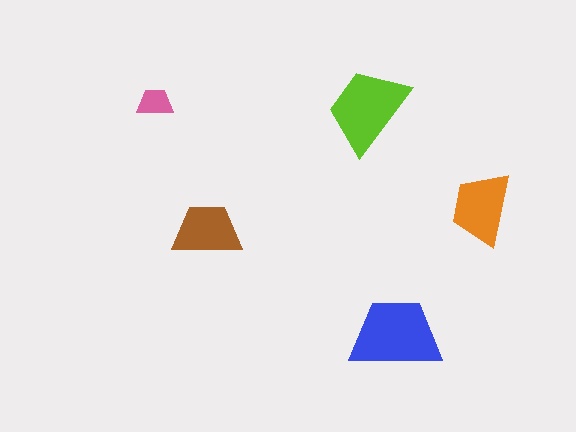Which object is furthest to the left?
The pink trapezoid is leftmost.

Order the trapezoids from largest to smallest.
the blue one, the lime one, the orange one, the brown one, the pink one.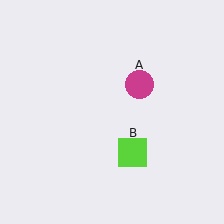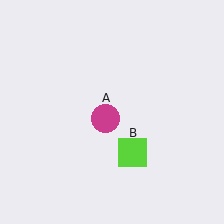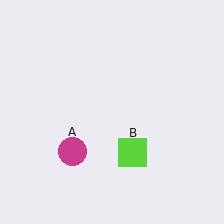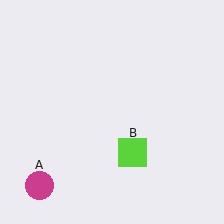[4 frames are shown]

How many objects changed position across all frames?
1 object changed position: magenta circle (object A).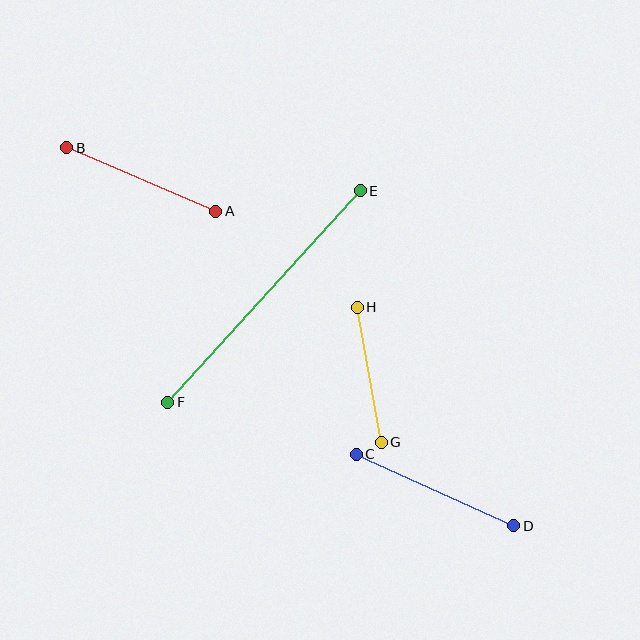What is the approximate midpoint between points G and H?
The midpoint is at approximately (369, 375) pixels.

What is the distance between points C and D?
The distance is approximately 173 pixels.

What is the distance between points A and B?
The distance is approximately 162 pixels.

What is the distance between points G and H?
The distance is approximately 137 pixels.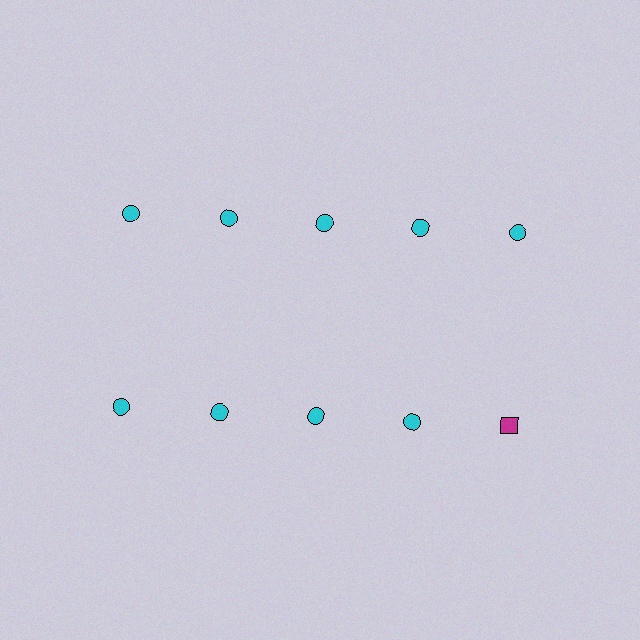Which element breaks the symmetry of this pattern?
The magenta square in the second row, rightmost column breaks the symmetry. All other shapes are cyan circles.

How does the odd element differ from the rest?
It differs in both color (magenta instead of cyan) and shape (square instead of circle).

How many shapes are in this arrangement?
There are 10 shapes arranged in a grid pattern.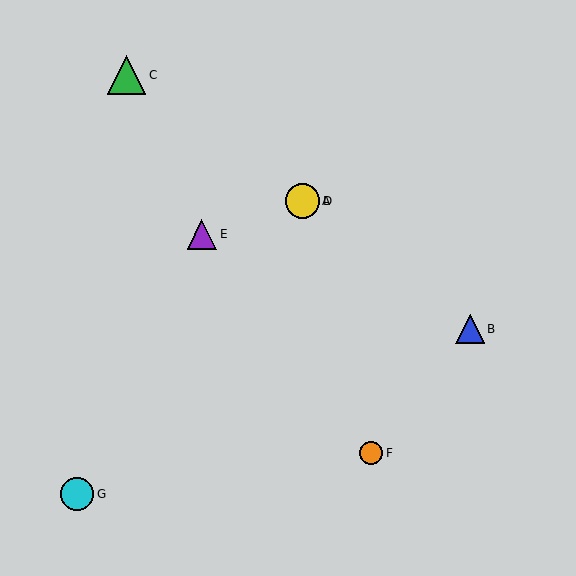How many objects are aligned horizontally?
2 objects (A, D) are aligned horizontally.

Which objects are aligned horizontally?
Objects A, D are aligned horizontally.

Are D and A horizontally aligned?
Yes, both are at y≈201.